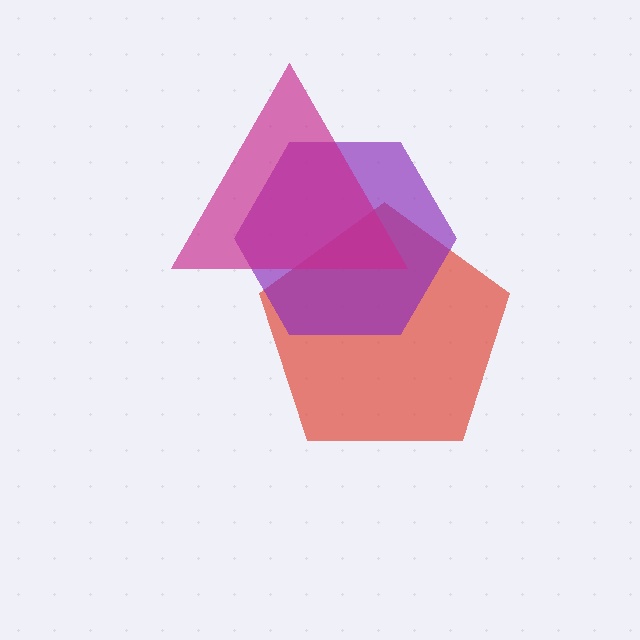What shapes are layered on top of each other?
The layered shapes are: a red pentagon, a purple hexagon, a magenta triangle.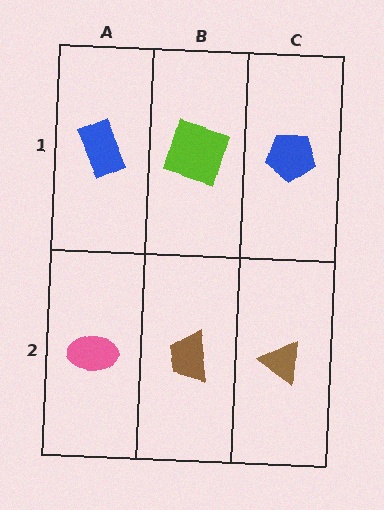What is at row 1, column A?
A blue rectangle.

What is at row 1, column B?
A lime square.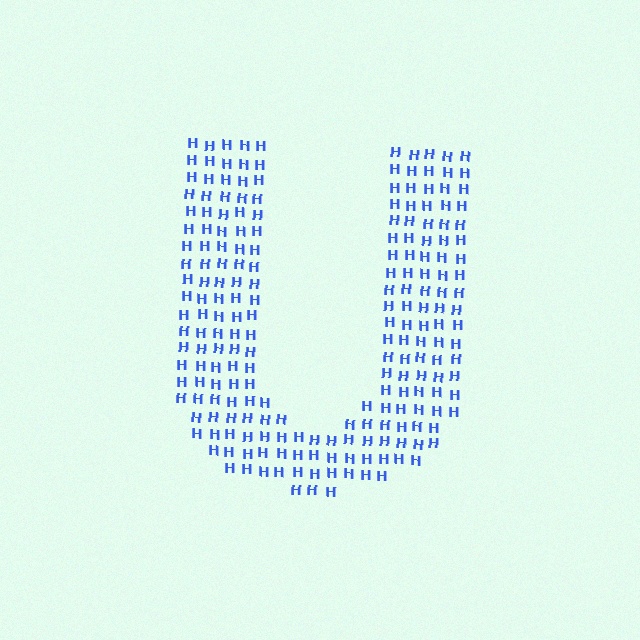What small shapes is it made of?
It is made of small letter H's.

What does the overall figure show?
The overall figure shows the letter U.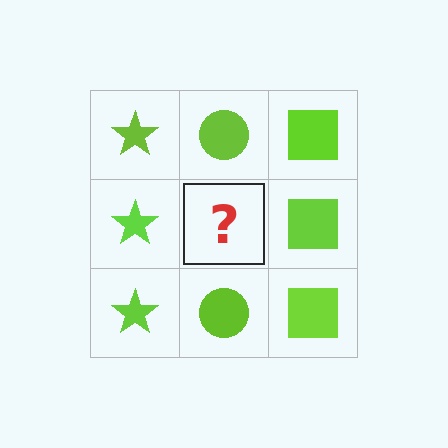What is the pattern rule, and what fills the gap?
The rule is that each column has a consistent shape. The gap should be filled with a lime circle.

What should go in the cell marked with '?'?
The missing cell should contain a lime circle.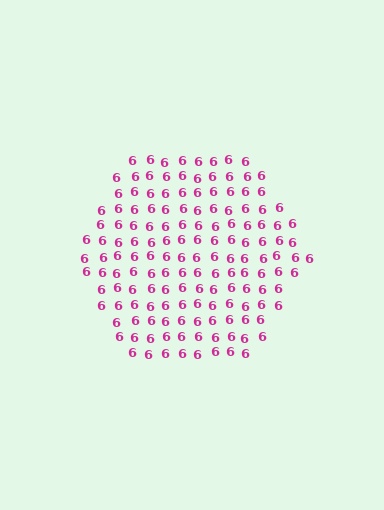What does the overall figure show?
The overall figure shows a hexagon.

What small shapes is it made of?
It is made of small digit 6's.